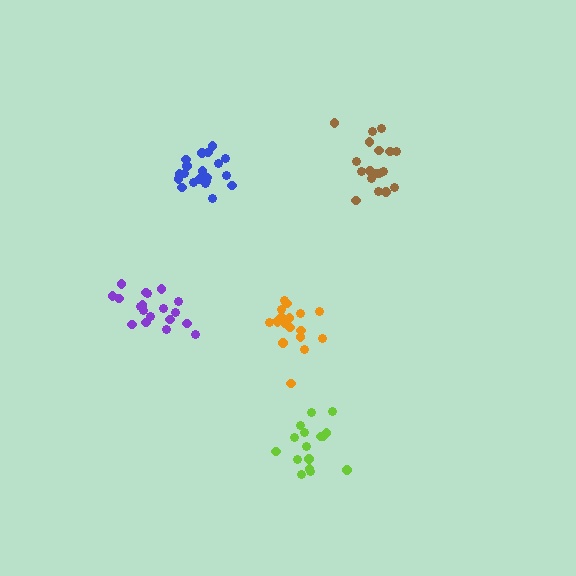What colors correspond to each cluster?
The clusters are colored: brown, orange, blue, purple, lime.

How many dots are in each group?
Group 1: 18 dots, Group 2: 18 dots, Group 3: 21 dots, Group 4: 19 dots, Group 5: 16 dots (92 total).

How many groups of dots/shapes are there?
There are 5 groups.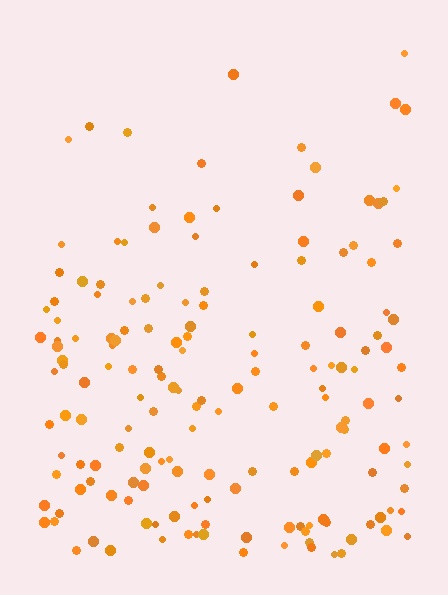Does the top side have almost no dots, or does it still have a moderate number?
Still a moderate number, just noticeably fewer than the bottom.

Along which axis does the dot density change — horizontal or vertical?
Vertical.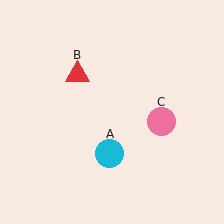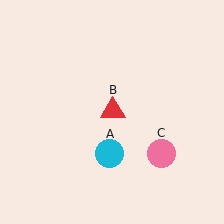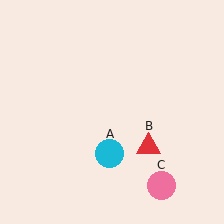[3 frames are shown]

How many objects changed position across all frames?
2 objects changed position: red triangle (object B), pink circle (object C).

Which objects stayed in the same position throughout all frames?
Cyan circle (object A) remained stationary.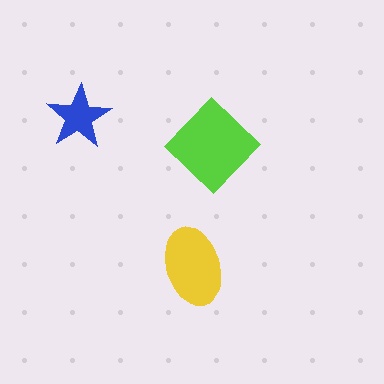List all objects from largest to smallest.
The lime diamond, the yellow ellipse, the blue star.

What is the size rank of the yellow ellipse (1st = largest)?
2nd.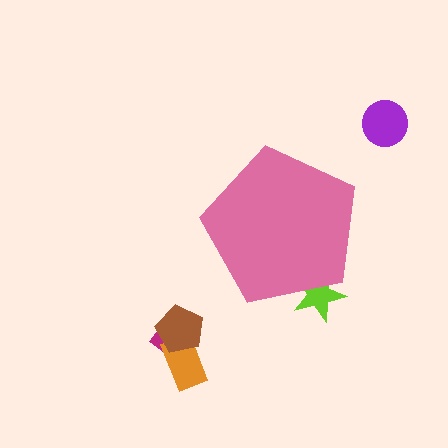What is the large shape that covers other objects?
A pink pentagon.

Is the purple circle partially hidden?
No, the purple circle is fully visible.